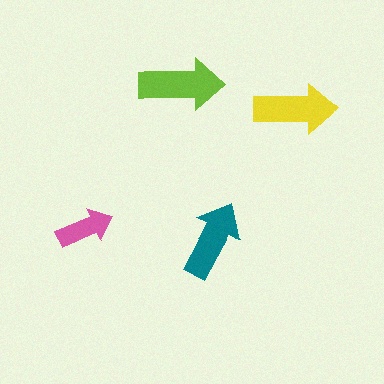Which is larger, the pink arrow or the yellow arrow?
The yellow one.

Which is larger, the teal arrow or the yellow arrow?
The yellow one.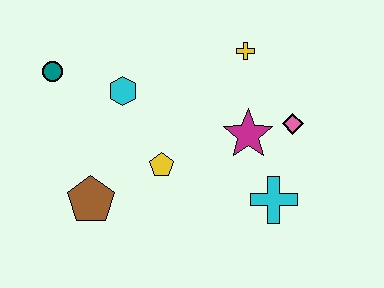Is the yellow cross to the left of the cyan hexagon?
No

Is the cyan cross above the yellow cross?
No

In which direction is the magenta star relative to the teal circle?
The magenta star is to the right of the teal circle.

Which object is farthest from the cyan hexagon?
The cyan cross is farthest from the cyan hexagon.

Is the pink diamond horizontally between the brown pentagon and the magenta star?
No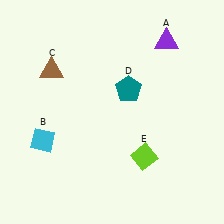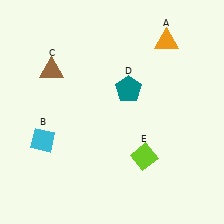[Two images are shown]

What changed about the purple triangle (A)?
In Image 1, A is purple. In Image 2, it changed to orange.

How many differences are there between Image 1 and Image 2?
There is 1 difference between the two images.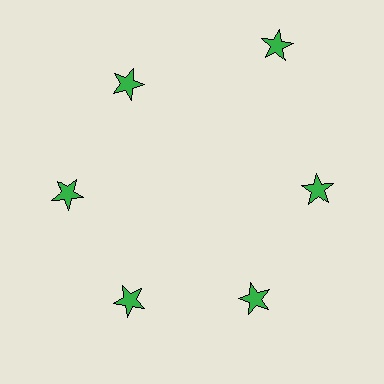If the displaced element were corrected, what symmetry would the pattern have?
It would have 6-fold rotational symmetry — the pattern would map onto itself every 60 degrees.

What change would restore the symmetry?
The symmetry would be restored by moving it inward, back onto the ring so that all 6 stars sit at equal angles and equal distance from the center.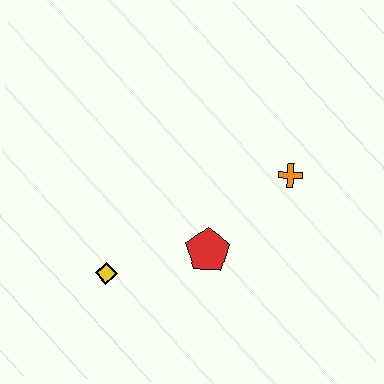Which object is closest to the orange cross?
The red pentagon is closest to the orange cross.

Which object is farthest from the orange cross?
The yellow diamond is farthest from the orange cross.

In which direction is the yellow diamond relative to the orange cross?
The yellow diamond is to the left of the orange cross.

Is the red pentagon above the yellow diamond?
Yes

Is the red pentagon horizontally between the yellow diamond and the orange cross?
Yes